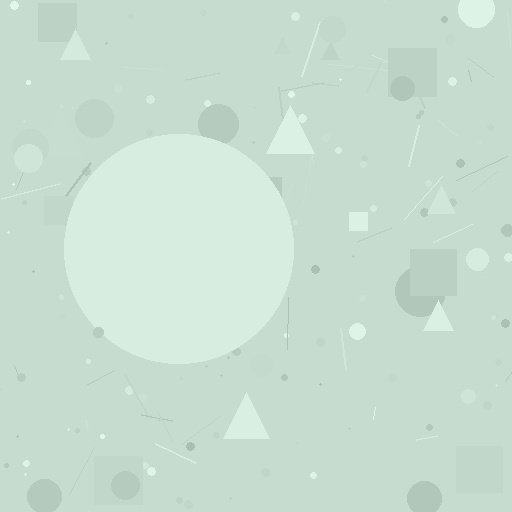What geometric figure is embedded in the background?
A circle is embedded in the background.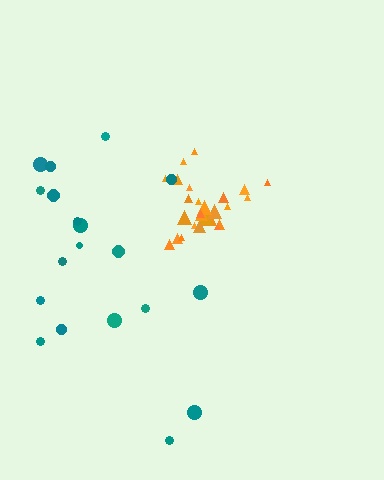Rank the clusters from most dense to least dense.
orange, teal.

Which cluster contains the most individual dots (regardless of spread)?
Orange (26).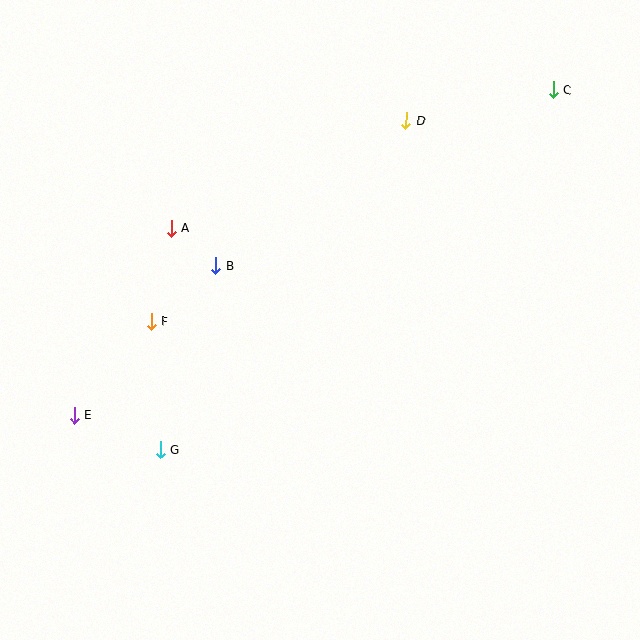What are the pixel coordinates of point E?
Point E is at (74, 415).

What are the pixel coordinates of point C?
Point C is at (553, 90).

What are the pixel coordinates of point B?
Point B is at (216, 265).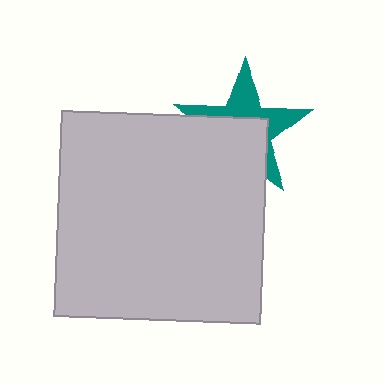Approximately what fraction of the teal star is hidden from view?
Roughly 53% of the teal star is hidden behind the light gray square.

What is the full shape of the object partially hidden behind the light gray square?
The partially hidden object is a teal star.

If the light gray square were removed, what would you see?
You would see the complete teal star.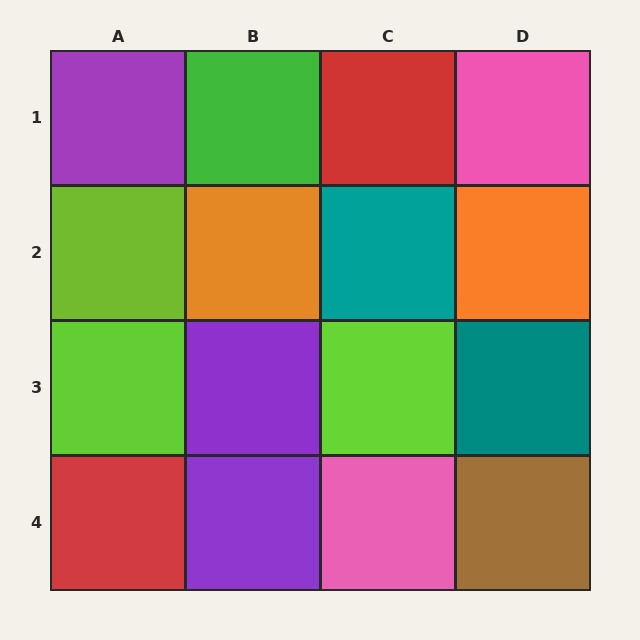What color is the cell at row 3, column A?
Lime.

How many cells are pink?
2 cells are pink.